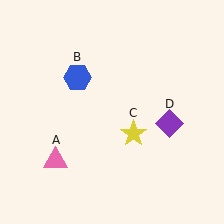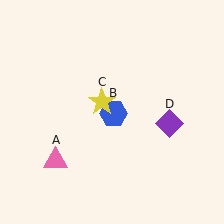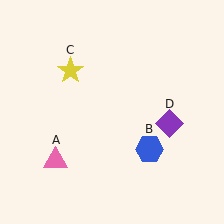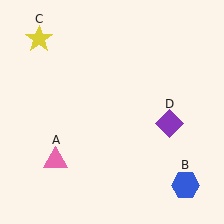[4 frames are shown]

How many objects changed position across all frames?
2 objects changed position: blue hexagon (object B), yellow star (object C).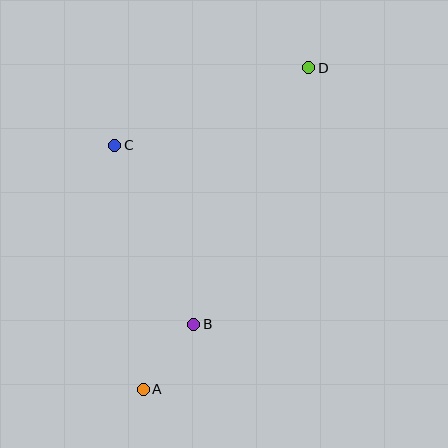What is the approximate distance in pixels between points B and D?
The distance between B and D is approximately 281 pixels.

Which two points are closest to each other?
Points A and B are closest to each other.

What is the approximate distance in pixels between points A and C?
The distance between A and C is approximately 246 pixels.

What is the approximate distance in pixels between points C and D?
The distance between C and D is approximately 209 pixels.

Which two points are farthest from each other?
Points A and D are farthest from each other.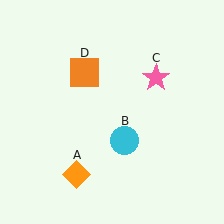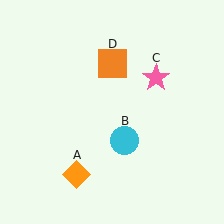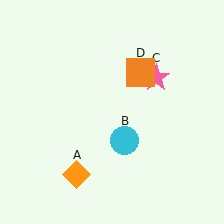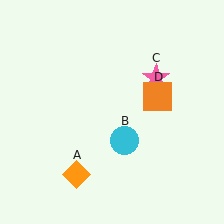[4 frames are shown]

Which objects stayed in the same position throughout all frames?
Orange diamond (object A) and cyan circle (object B) and pink star (object C) remained stationary.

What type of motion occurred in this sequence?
The orange square (object D) rotated clockwise around the center of the scene.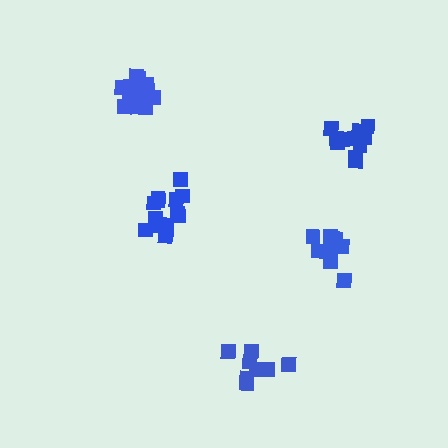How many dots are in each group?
Group 1: 15 dots, Group 2: 9 dots, Group 3: 9 dots, Group 4: 15 dots, Group 5: 12 dots (60 total).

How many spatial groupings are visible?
There are 5 spatial groupings.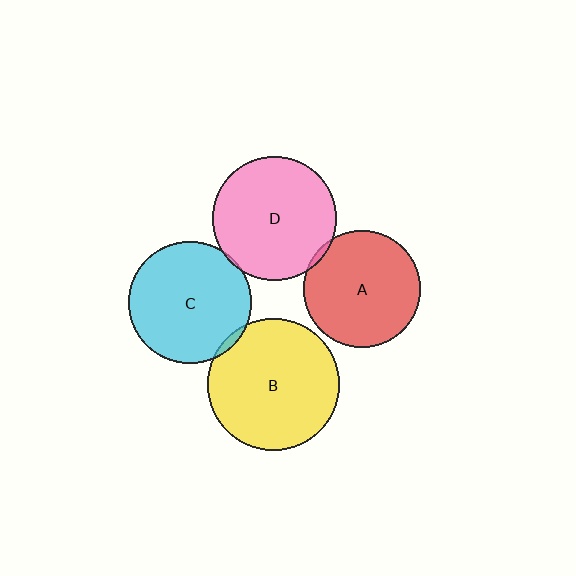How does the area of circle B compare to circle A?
Approximately 1.3 times.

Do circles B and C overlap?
Yes.